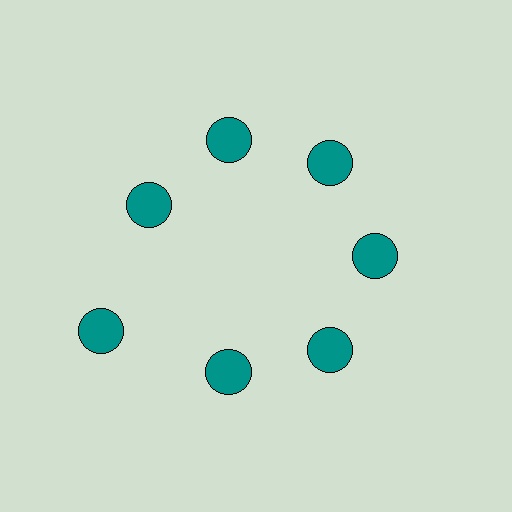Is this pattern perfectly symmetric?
No. The 7 teal circles are arranged in a ring, but one element near the 8 o'clock position is pushed outward from the center, breaking the 7-fold rotational symmetry.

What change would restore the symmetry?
The symmetry would be restored by moving it inward, back onto the ring so that all 7 circles sit at equal angles and equal distance from the center.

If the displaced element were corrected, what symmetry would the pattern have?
It would have 7-fold rotational symmetry — the pattern would map onto itself every 51 degrees.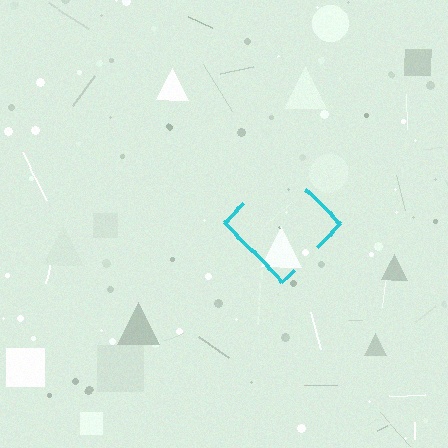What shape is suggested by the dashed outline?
The dashed outline suggests a diamond.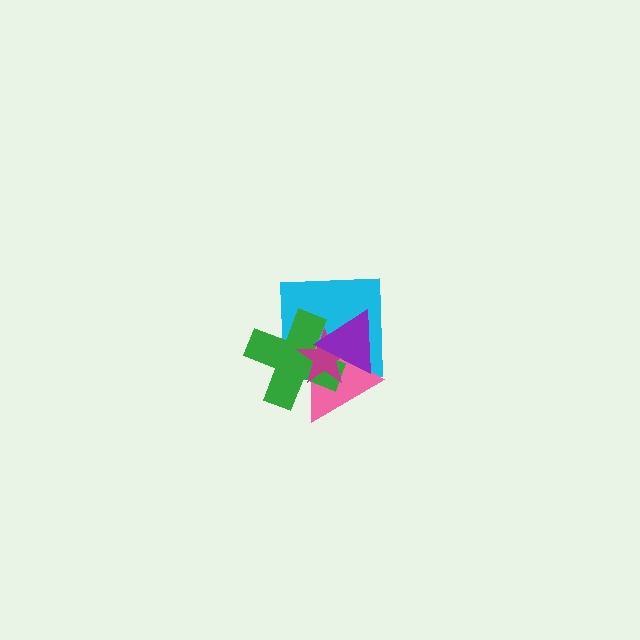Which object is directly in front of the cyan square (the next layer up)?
The pink triangle is directly in front of the cyan square.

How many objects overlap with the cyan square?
4 objects overlap with the cyan square.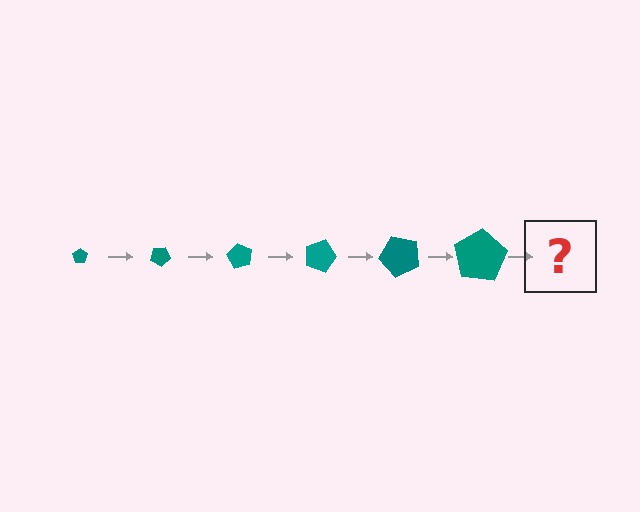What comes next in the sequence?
The next element should be a pentagon, larger than the previous one and rotated 180 degrees from the start.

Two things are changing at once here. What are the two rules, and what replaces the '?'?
The two rules are that the pentagon grows larger each step and it rotates 30 degrees each step. The '?' should be a pentagon, larger than the previous one and rotated 180 degrees from the start.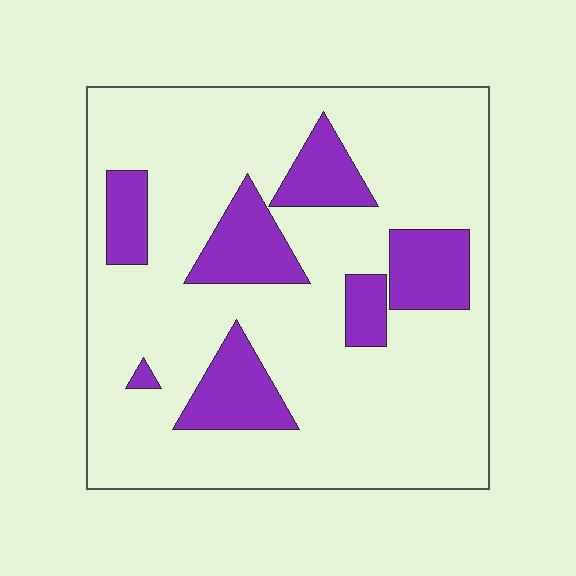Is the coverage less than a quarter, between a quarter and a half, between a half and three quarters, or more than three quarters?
Less than a quarter.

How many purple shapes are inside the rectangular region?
7.